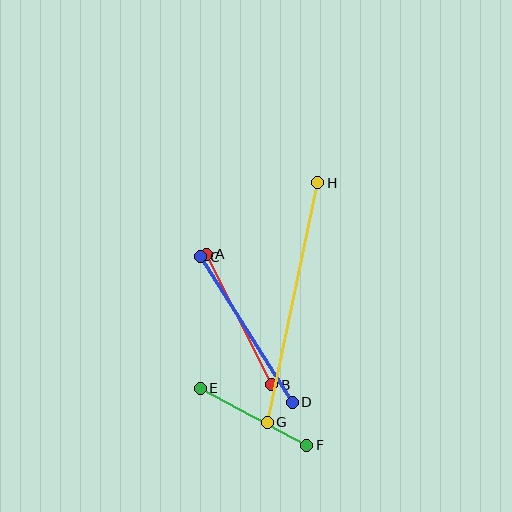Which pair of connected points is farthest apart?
Points G and H are farthest apart.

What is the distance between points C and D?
The distance is approximately 172 pixels.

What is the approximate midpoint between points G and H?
The midpoint is at approximately (293, 302) pixels.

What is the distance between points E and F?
The distance is approximately 121 pixels.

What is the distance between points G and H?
The distance is approximately 244 pixels.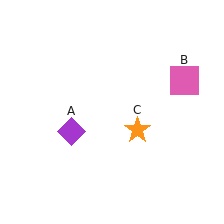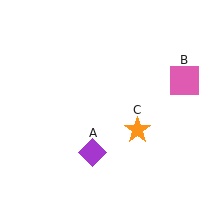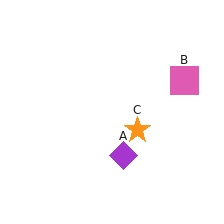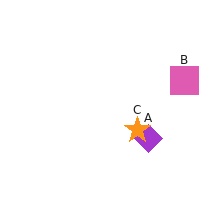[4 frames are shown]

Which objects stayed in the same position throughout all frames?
Pink square (object B) and orange star (object C) remained stationary.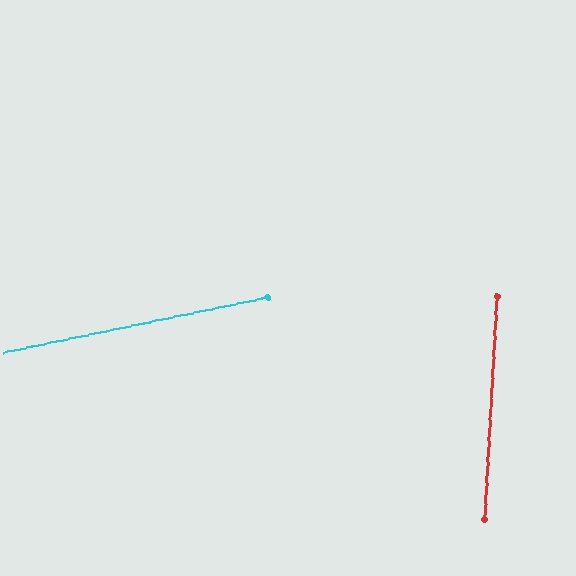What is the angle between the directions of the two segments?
Approximately 75 degrees.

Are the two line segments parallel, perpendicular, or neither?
Neither parallel nor perpendicular — they differ by about 75°.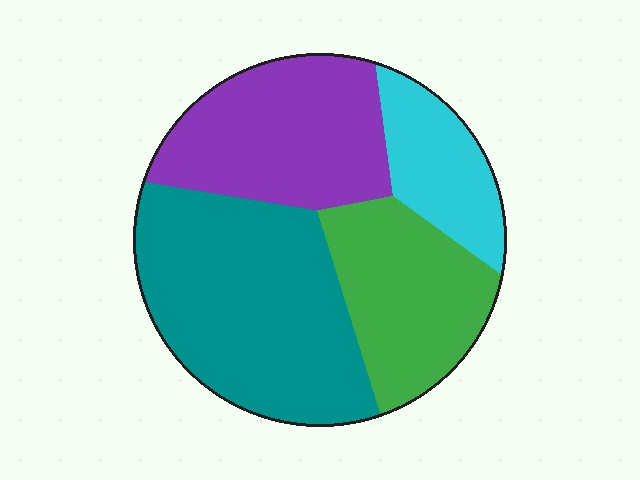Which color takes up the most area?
Teal, at roughly 40%.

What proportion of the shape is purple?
Purple covers roughly 25% of the shape.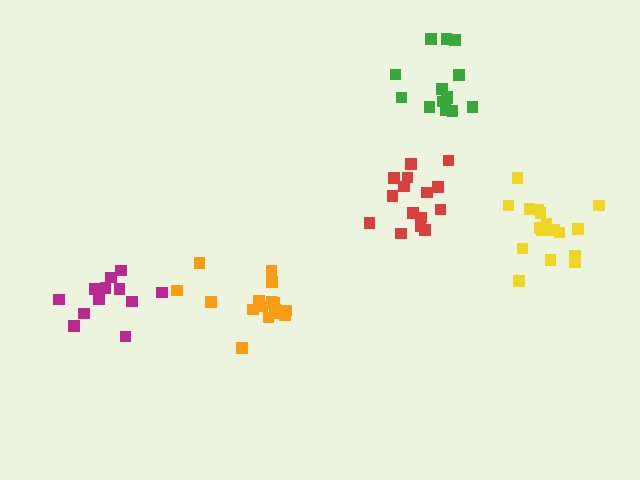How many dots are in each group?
Group 1: 14 dots, Group 2: 15 dots, Group 3: 16 dots, Group 4: 12 dots, Group 5: 17 dots (74 total).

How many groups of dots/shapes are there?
There are 5 groups.